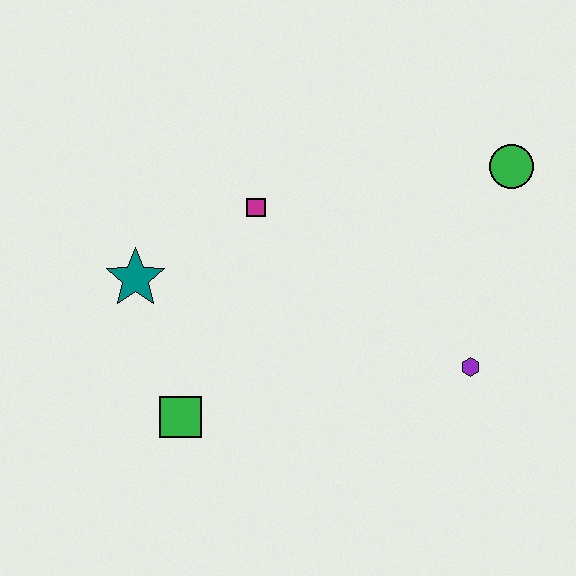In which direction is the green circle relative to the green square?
The green circle is to the right of the green square.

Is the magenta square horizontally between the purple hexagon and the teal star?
Yes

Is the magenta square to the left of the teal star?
No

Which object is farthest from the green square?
The green circle is farthest from the green square.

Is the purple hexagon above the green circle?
No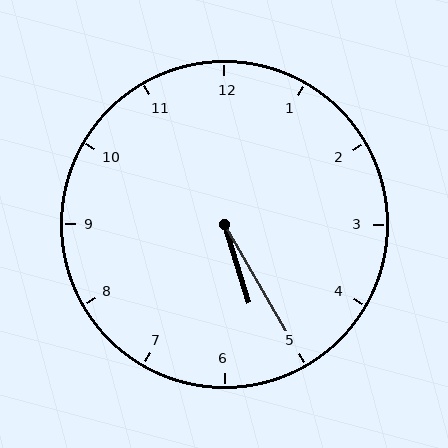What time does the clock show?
5:25.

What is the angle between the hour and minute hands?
Approximately 12 degrees.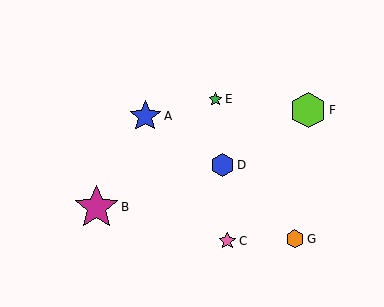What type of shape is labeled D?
Shape D is a blue hexagon.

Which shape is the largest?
The magenta star (labeled B) is the largest.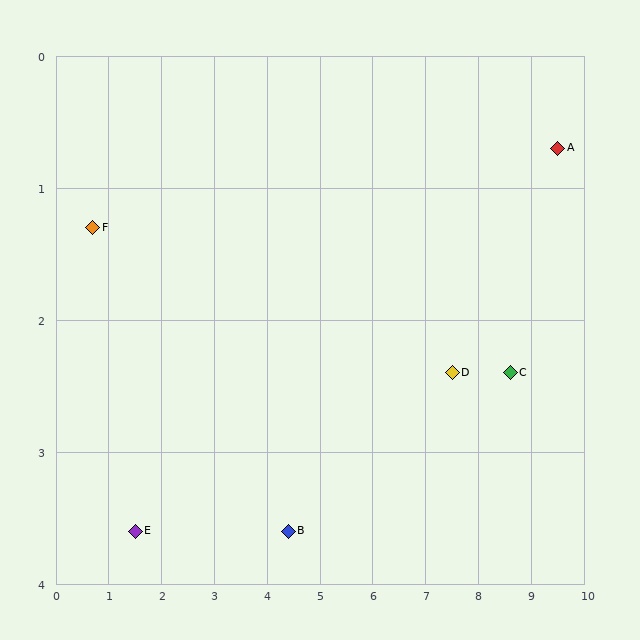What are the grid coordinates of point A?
Point A is at approximately (9.5, 0.7).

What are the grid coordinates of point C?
Point C is at approximately (8.6, 2.4).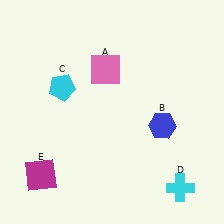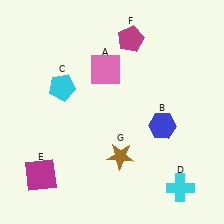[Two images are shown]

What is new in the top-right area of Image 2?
A magenta pentagon (F) was added in the top-right area of Image 2.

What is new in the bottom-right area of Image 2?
A brown star (G) was added in the bottom-right area of Image 2.